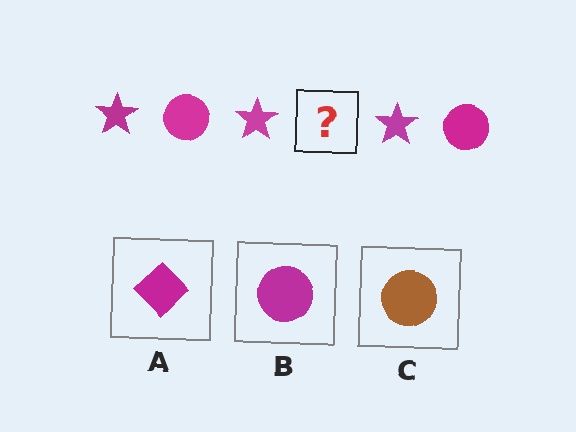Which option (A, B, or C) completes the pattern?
B.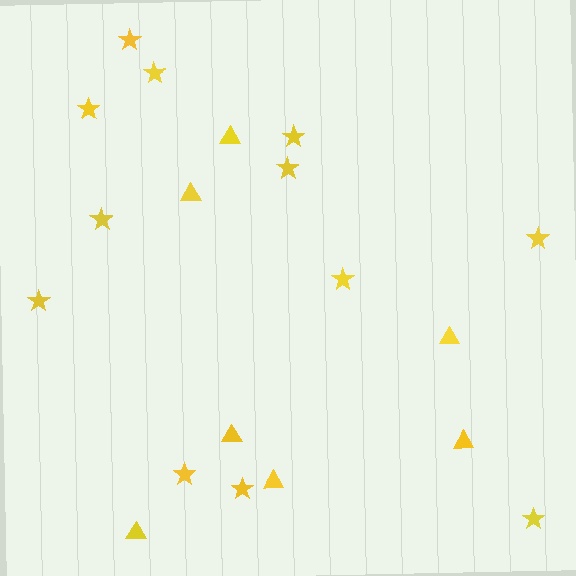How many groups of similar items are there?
There are 2 groups: one group of stars (12) and one group of triangles (7).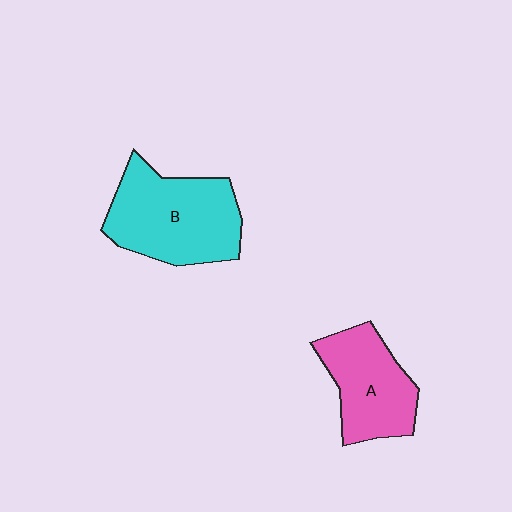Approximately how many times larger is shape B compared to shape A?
Approximately 1.3 times.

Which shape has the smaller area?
Shape A (pink).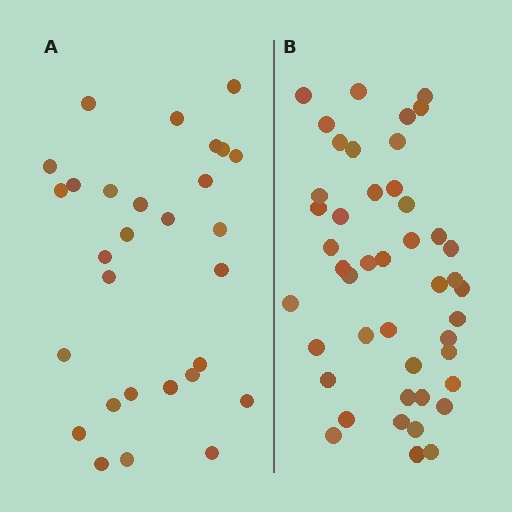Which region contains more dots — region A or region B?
Region B (the right region) has more dots.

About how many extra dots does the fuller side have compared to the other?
Region B has approximately 15 more dots than region A.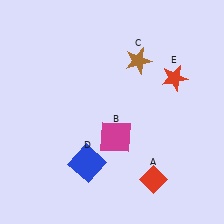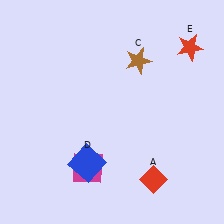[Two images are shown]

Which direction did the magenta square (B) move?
The magenta square (B) moved down.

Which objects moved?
The objects that moved are: the magenta square (B), the red star (E).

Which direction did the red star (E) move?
The red star (E) moved up.